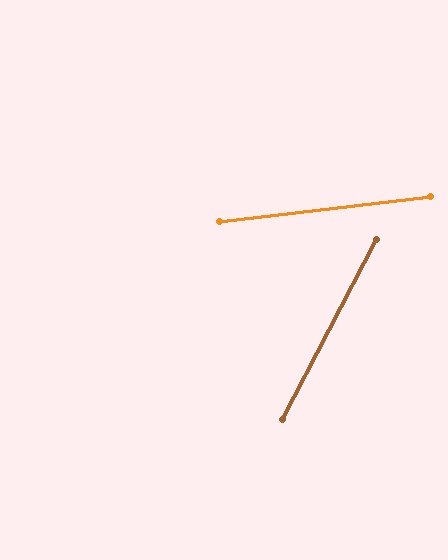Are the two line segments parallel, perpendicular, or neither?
Neither parallel nor perpendicular — they differ by about 56°.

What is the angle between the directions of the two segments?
Approximately 56 degrees.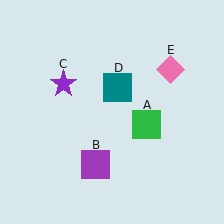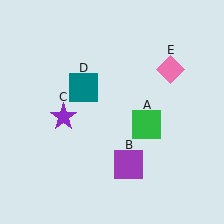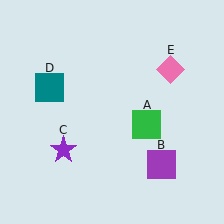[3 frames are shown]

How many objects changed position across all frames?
3 objects changed position: purple square (object B), purple star (object C), teal square (object D).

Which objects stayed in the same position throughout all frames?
Green square (object A) and pink diamond (object E) remained stationary.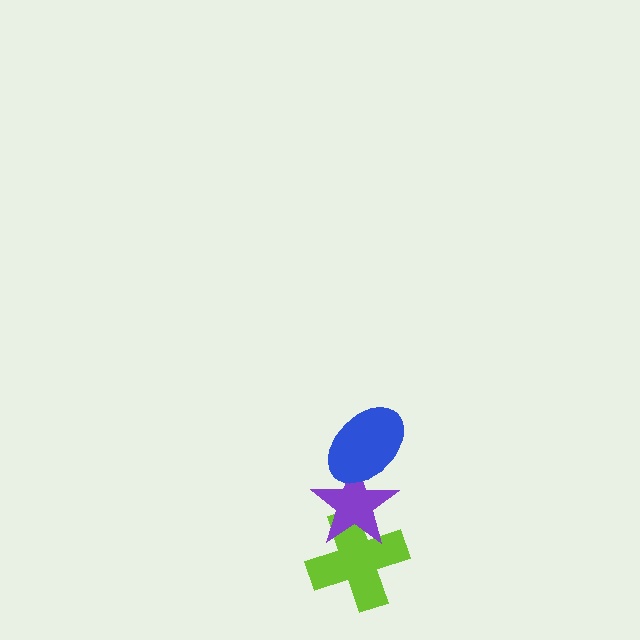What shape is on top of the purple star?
The blue ellipse is on top of the purple star.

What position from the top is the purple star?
The purple star is 2nd from the top.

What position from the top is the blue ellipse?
The blue ellipse is 1st from the top.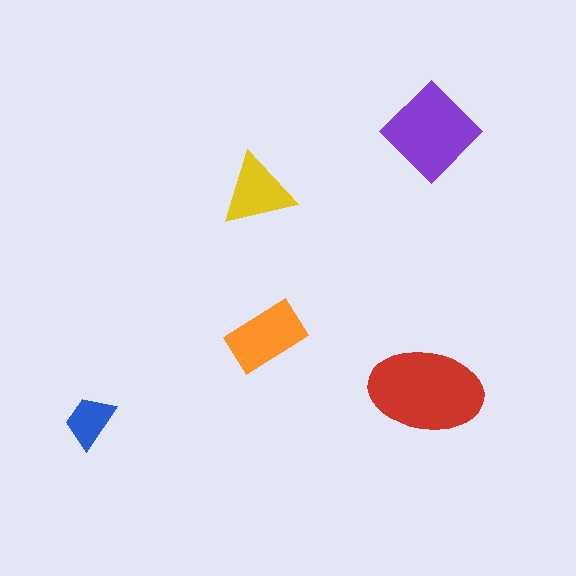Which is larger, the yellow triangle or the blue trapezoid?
The yellow triangle.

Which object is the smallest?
The blue trapezoid.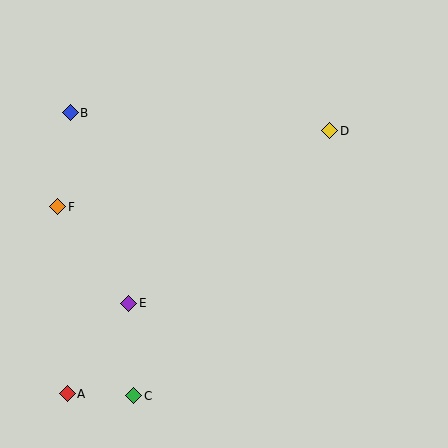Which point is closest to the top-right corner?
Point D is closest to the top-right corner.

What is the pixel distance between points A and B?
The distance between A and B is 281 pixels.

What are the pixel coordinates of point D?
Point D is at (330, 131).